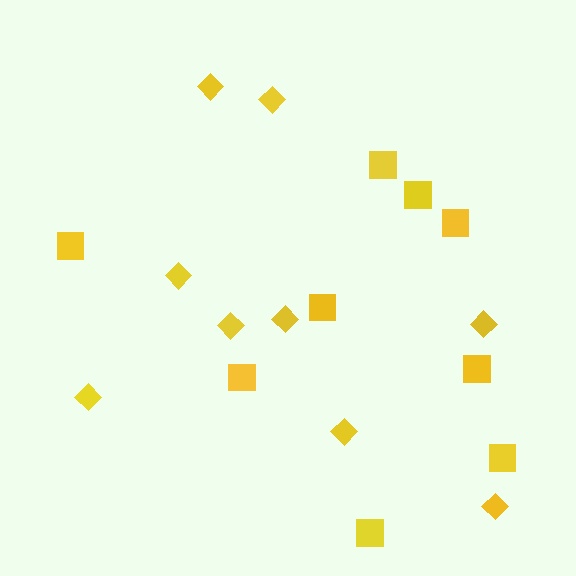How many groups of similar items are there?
There are 2 groups: one group of squares (9) and one group of diamonds (9).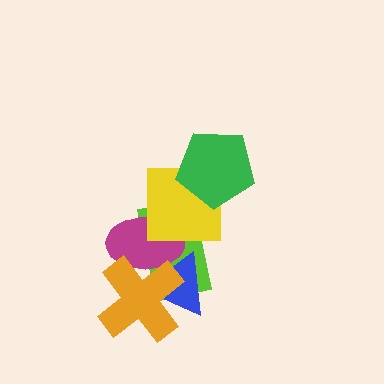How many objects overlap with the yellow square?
3 objects overlap with the yellow square.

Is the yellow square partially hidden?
Yes, it is partially covered by another shape.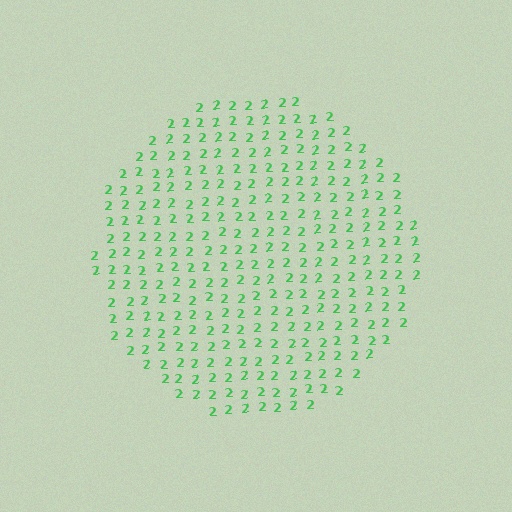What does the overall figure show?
The overall figure shows a circle.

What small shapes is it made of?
It is made of small digit 2's.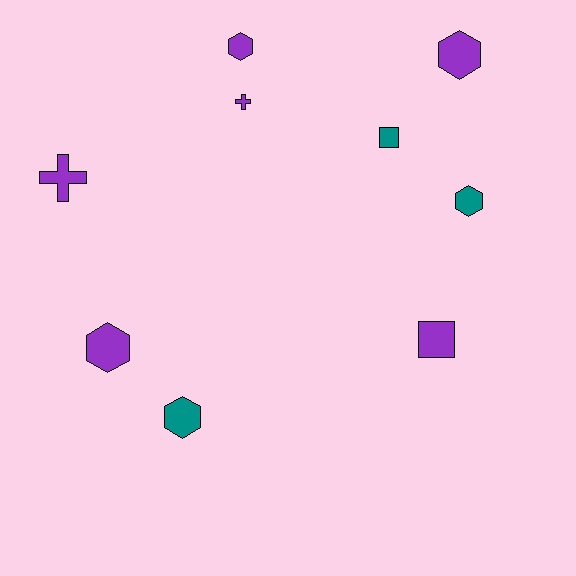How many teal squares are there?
There is 1 teal square.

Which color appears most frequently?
Purple, with 6 objects.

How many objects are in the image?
There are 9 objects.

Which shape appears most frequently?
Hexagon, with 5 objects.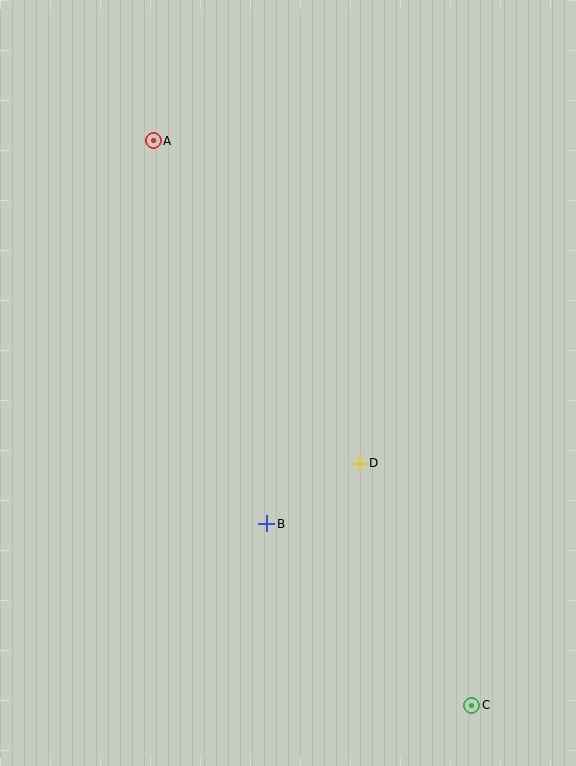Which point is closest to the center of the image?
Point D at (359, 463) is closest to the center.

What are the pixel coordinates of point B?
Point B is at (267, 524).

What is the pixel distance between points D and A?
The distance between D and A is 383 pixels.